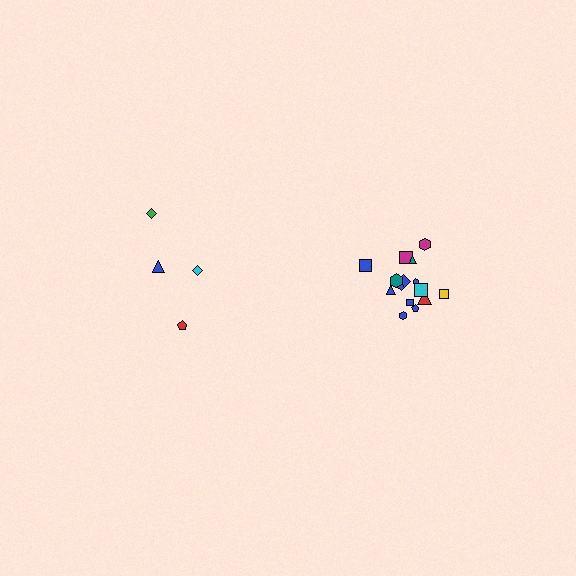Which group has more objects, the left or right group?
The right group.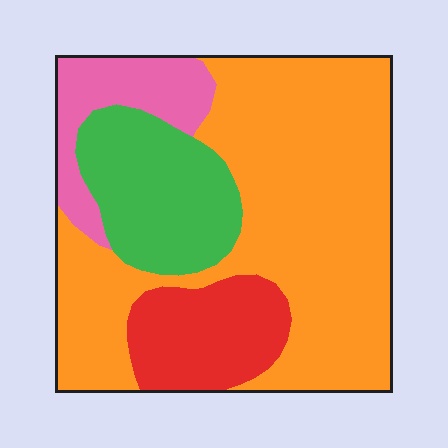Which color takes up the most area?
Orange, at roughly 55%.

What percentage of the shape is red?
Red takes up about one eighth (1/8) of the shape.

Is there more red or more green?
Green.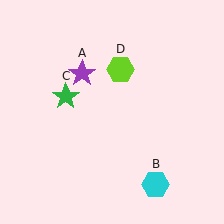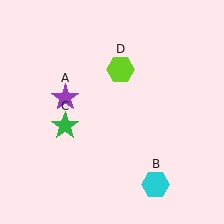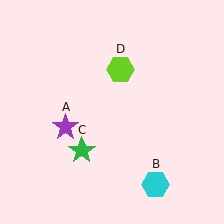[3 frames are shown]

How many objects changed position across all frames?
2 objects changed position: purple star (object A), green star (object C).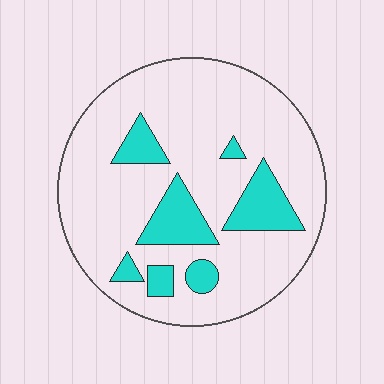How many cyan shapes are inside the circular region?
7.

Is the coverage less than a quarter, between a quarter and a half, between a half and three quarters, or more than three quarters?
Less than a quarter.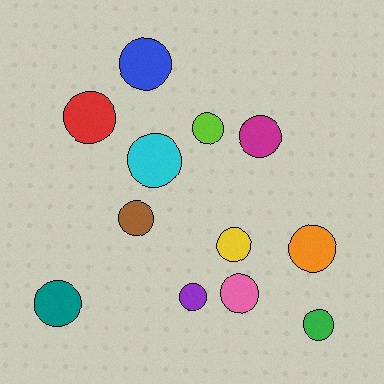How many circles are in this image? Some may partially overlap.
There are 12 circles.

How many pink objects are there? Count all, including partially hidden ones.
There is 1 pink object.